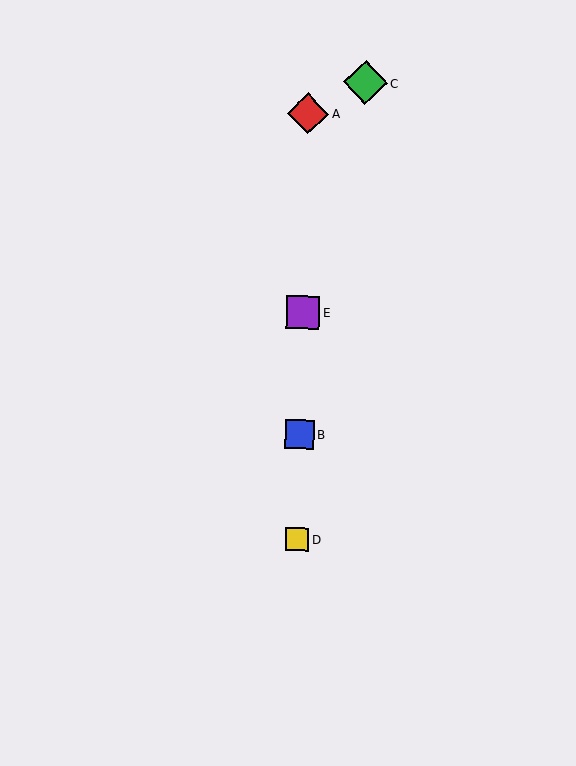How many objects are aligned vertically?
4 objects (A, B, D, E) are aligned vertically.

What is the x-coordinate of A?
Object A is at x≈308.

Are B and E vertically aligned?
Yes, both are at x≈300.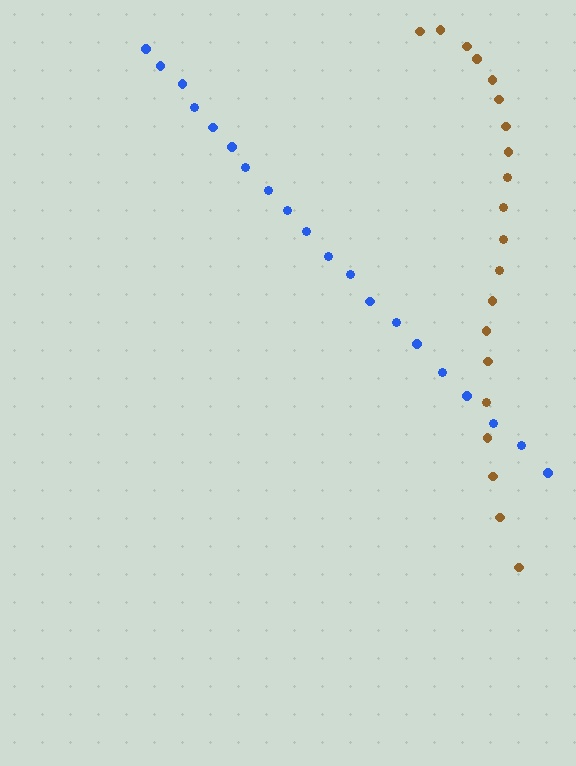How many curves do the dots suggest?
There are 2 distinct paths.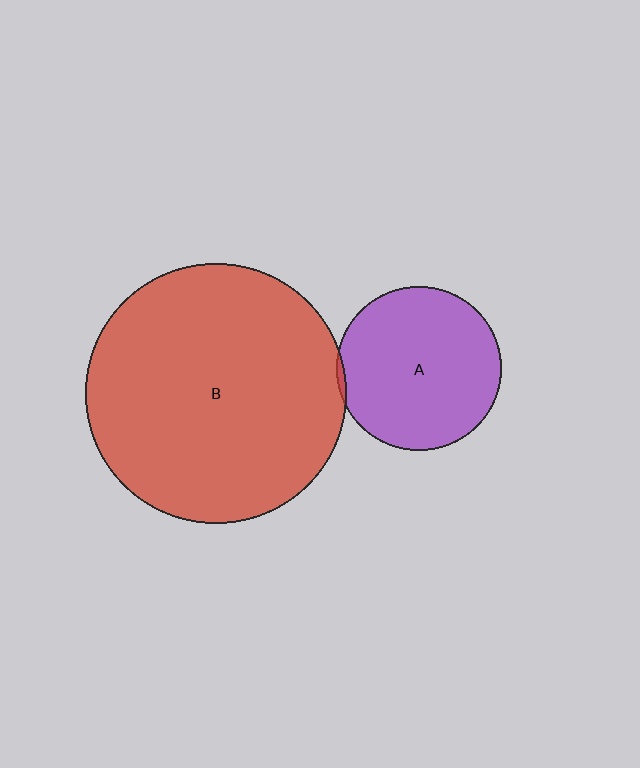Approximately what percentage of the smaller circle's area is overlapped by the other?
Approximately 5%.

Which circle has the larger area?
Circle B (red).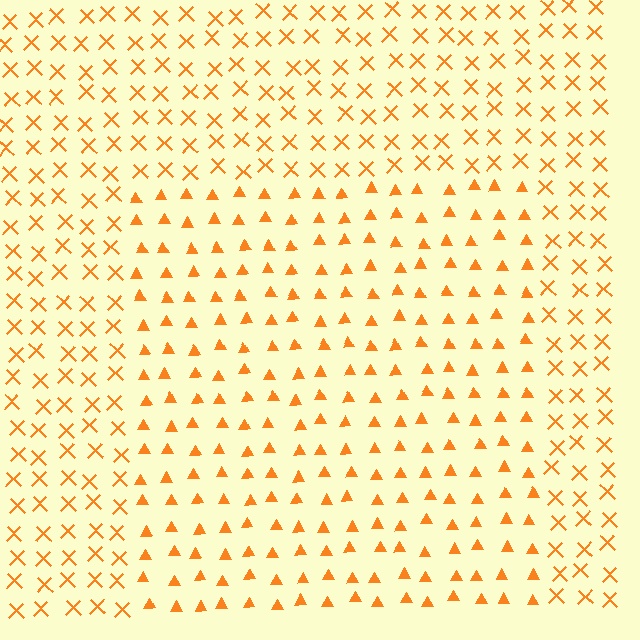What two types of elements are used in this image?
The image uses triangles inside the rectangle region and X marks outside it.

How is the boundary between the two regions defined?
The boundary is defined by a change in element shape: triangles inside vs. X marks outside. All elements share the same color and spacing.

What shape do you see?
I see a rectangle.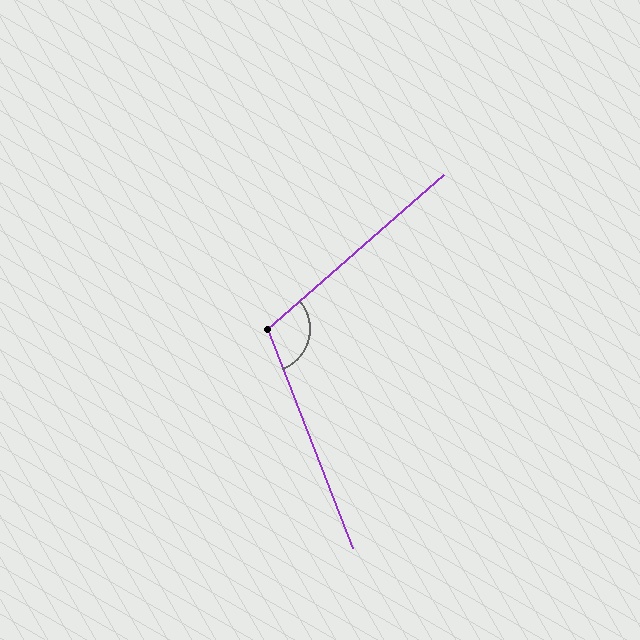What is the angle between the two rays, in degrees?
Approximately 110 degrees.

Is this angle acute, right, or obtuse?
It is obtuse.